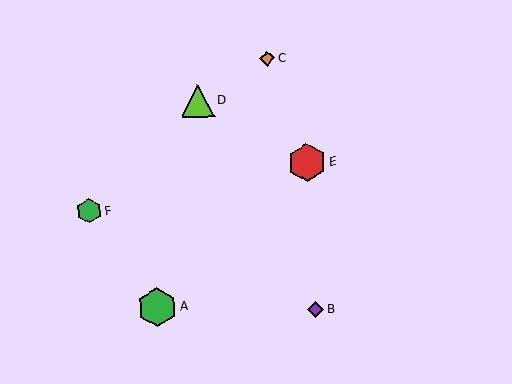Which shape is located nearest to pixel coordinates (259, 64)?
The orange diamond (labeled C) at (267, 58) is nearest to that location.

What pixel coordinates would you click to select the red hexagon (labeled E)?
Click at (307, 163) to select the red hexagon E.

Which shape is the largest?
The green hexagon (labeled A) is the largest.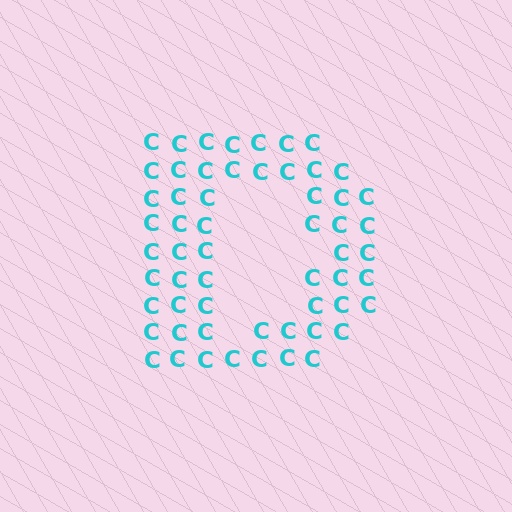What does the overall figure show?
The overall figure shows the letter D.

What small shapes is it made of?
It is made of small letter C's.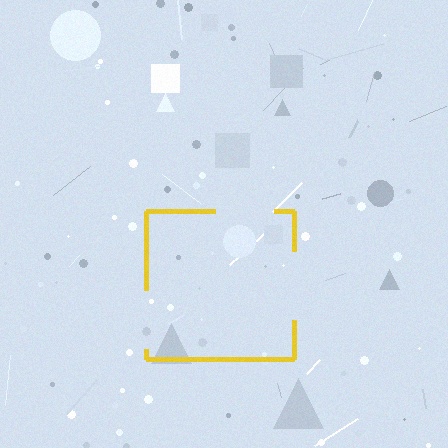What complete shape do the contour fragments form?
The contour fragments form a square.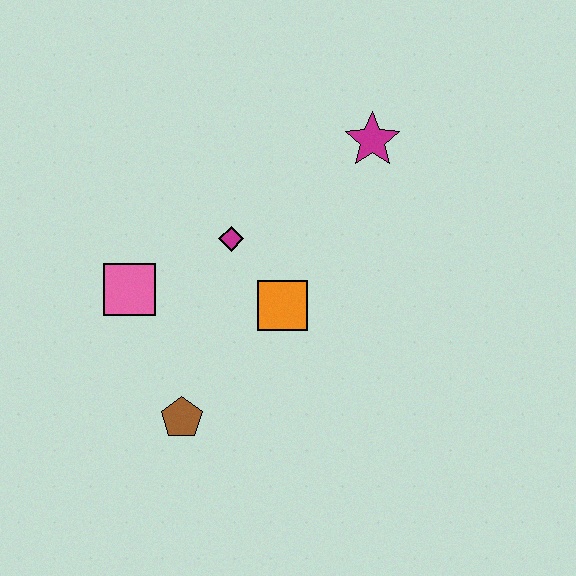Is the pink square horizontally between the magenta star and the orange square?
No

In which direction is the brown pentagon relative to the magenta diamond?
The brown pentagon is below the magenta diamond.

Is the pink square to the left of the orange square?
Yes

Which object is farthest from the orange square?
The magenta star is farthest from the orange square.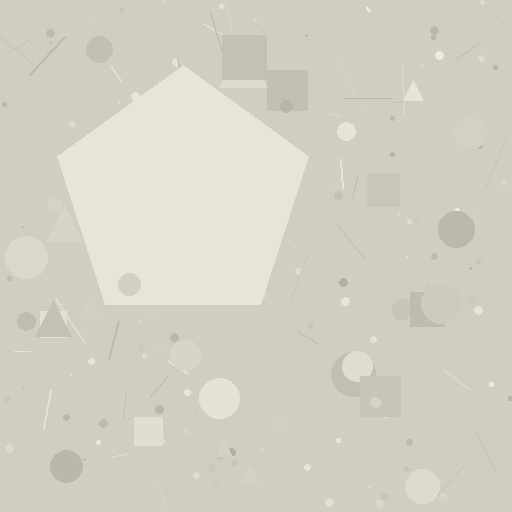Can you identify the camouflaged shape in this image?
The camouflaged shape is a pentagon.